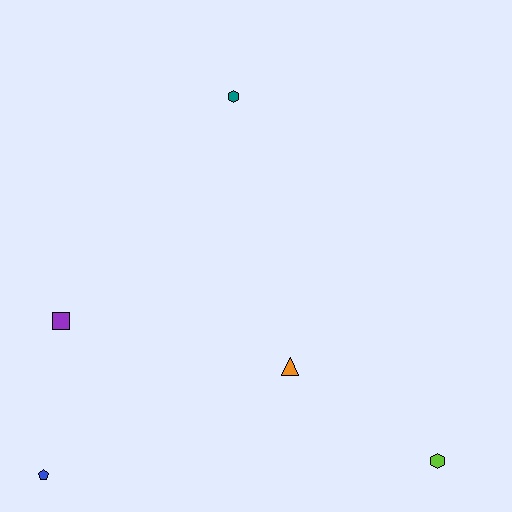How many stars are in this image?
There are no stars.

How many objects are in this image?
There are 5 objects.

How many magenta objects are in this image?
There are no magenta objects.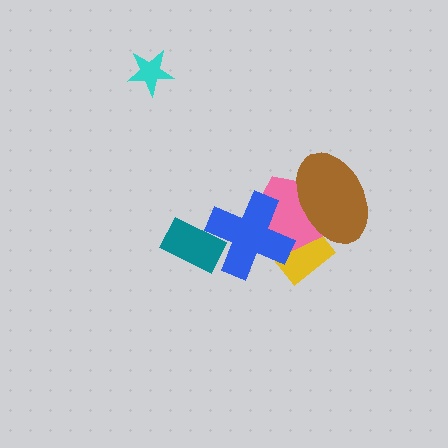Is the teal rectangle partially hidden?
Yes, it is partially covered by another shape.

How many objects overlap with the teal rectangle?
1 object overlaps with the teal rectangle.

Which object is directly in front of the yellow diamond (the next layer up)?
The pink pentagon is directly in front of the yellow diamond.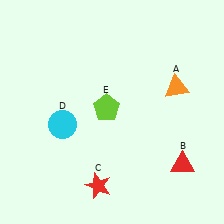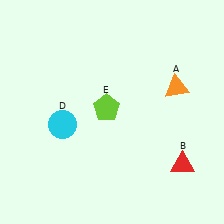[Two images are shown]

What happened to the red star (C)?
The red star (C) was removed in Image 2. It was in the bottom-left area of Image 1.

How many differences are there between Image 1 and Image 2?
There is 1 difference between the two images.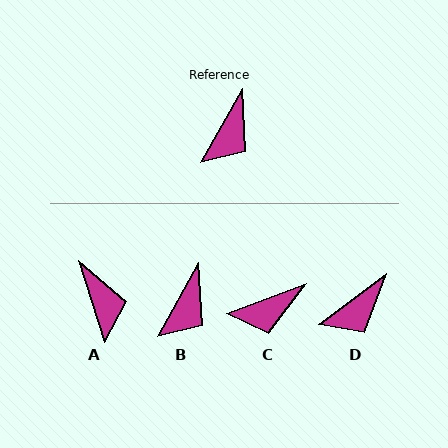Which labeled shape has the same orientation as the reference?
B.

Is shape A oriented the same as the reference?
No, it is off by about 47 degrees.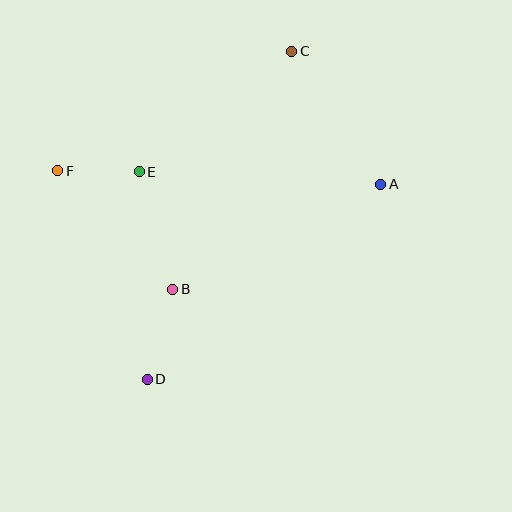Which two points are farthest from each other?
Points C and D are farthest from each other.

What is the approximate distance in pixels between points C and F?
The distance between C and F is approximately 263 pixels.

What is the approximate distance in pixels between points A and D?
The distance between A and D is approximately 304 pixels.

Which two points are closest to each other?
Points E and F are closest to each other.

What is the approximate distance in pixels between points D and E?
The distance between D and E is approximately 208 pixels.